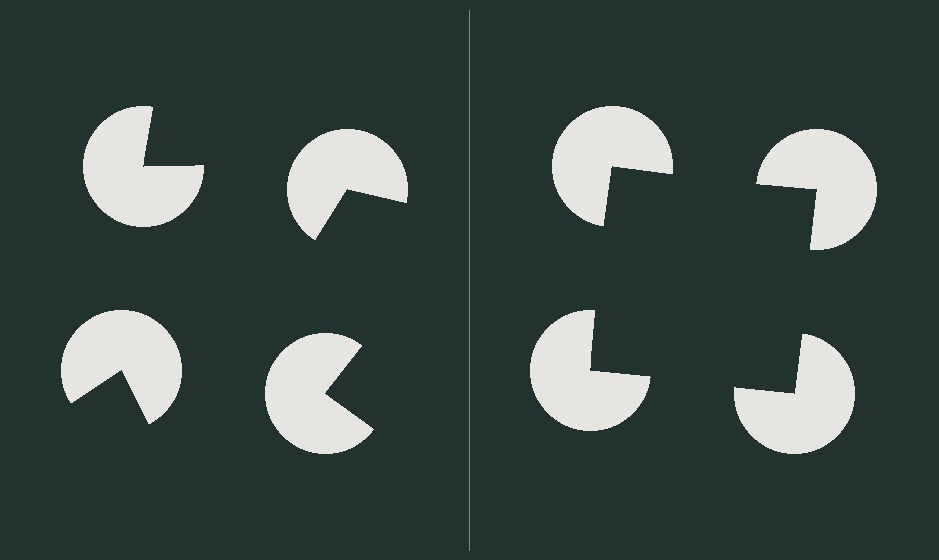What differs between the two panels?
The pac-man discs are positioned identically on both sides; only the wedge orientations differ. On the right they align to a square; on the left they are misaligned.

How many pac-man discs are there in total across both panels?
8 — 4 on each side.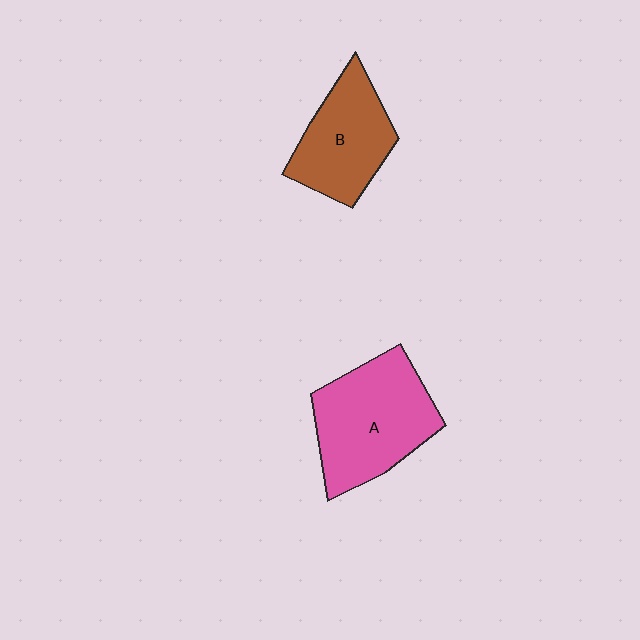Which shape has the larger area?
Shape A (pink).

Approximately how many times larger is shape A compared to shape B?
Approximately 1.3 times.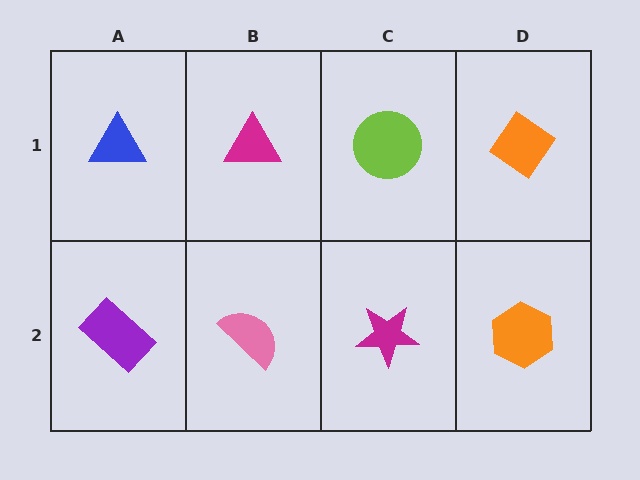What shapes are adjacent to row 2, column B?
A magenta triangle (row 1, column B), a purple rectangle (row 2, column A), a magenta star (row 2, column C).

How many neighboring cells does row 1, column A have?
2.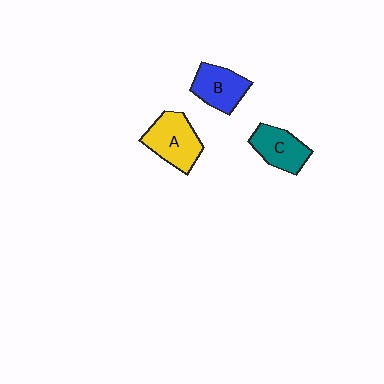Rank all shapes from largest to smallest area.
From largest to smallest: A (yellow), B (blue), C (teal).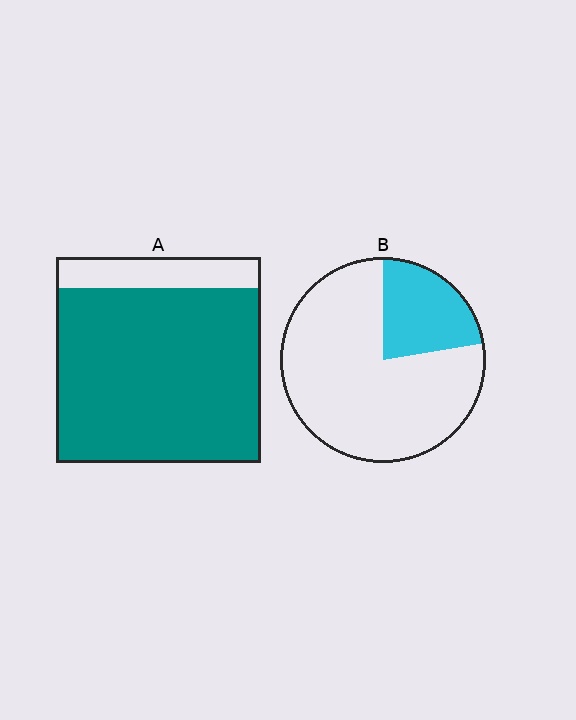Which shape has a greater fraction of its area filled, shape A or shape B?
Shape A.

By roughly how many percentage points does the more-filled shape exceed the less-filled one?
By roughly 65 percentage points (A over B).